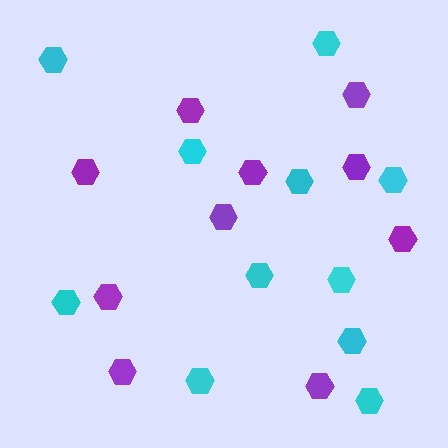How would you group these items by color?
There are 2 groups: one group of purple hexagons (10) and one group of cyan hexagons (11).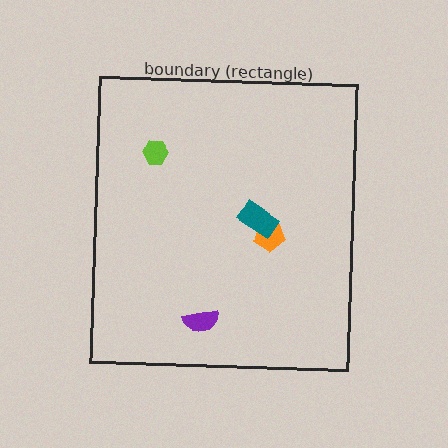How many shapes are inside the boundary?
4 inside, 0 outside.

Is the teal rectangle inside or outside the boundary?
Inside.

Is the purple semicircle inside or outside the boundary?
Inside.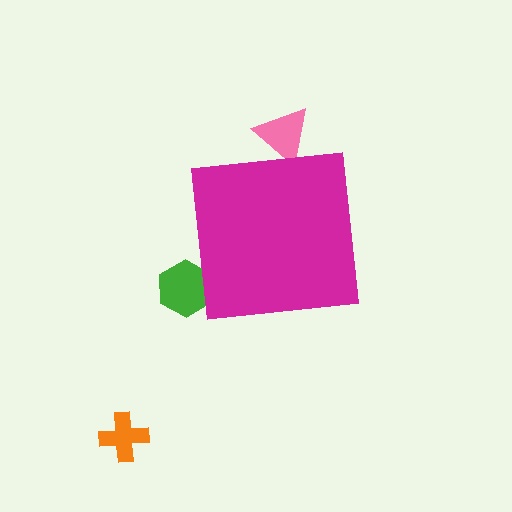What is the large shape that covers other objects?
A magenta square.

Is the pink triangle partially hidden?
Yes, the pink triangle is partially hidden behind the magenta square.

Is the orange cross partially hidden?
No, the orange cross is fully visible.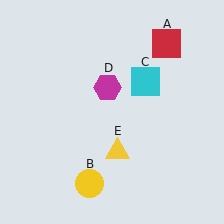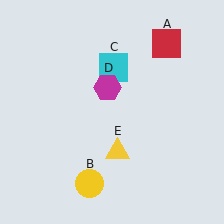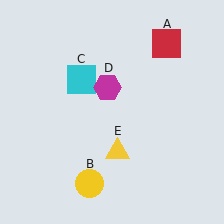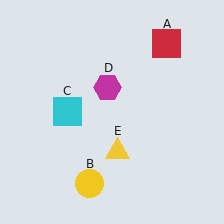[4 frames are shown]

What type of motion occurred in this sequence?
The cyan square (object C) rotated counterclockwise around the center of the scene.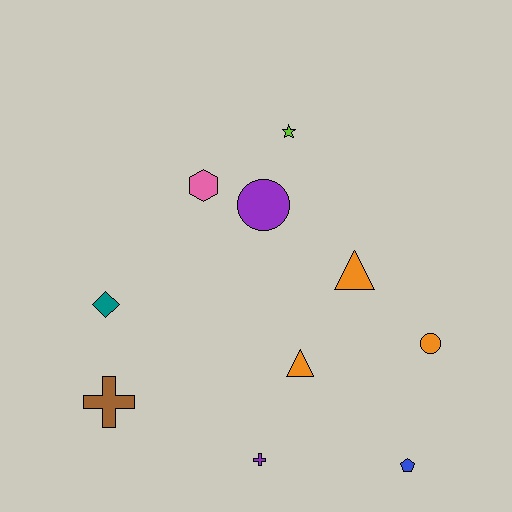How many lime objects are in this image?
There is 1 lime object.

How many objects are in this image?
There are 10 objects.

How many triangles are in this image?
There are 2 triangles.